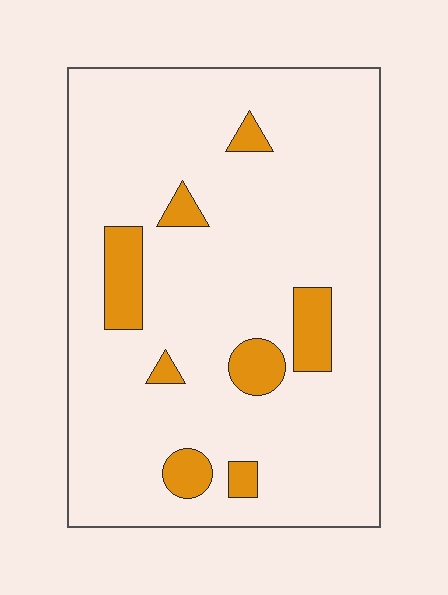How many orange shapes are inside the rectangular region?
8.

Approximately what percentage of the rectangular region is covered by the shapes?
Approximately 10%.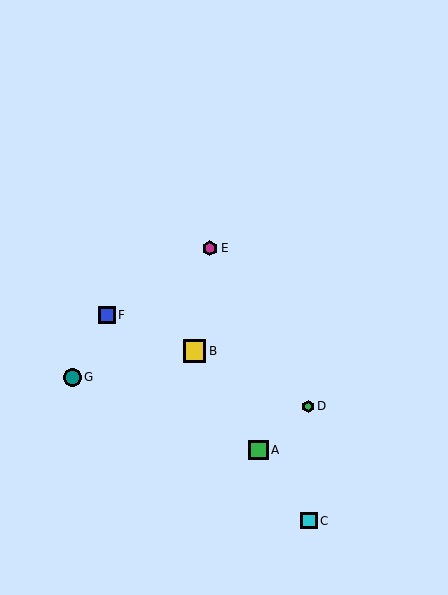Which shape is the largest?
The yellow square (labeled B) is the largest.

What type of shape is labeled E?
Shape E is a magenta hexagon.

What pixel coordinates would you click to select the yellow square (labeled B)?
Click at (194, 351) to select the yellow square B.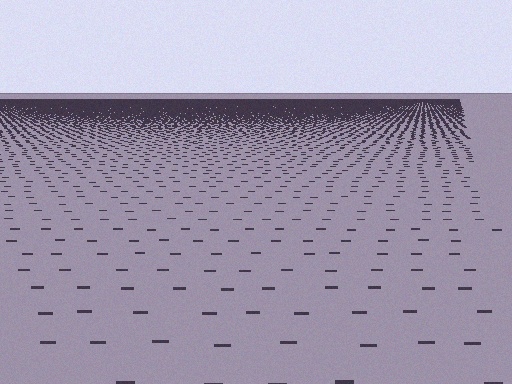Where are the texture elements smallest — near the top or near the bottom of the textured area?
Near the top.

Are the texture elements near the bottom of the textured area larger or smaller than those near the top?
Larger. Near the bottom, elements are closer to the viewer and appear at a bigger on-screen size.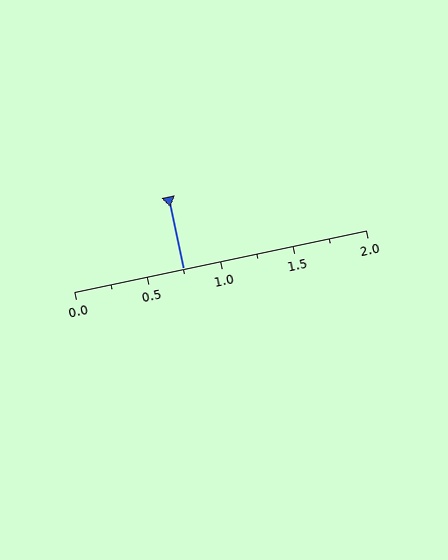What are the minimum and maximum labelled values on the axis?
The axis runs from 0.0 to 2.0.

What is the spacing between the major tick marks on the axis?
The major ticks are spaced 0.5 apart.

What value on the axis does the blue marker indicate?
The marker indicates approximately 0.75.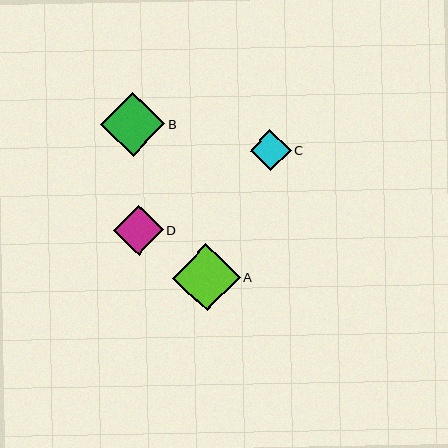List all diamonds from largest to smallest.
From largest to smallest: A, B, D, C.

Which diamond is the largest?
Diamond A is the largest with a size of approximately 68 pixels.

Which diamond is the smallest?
Diamond C is the smallest with a size of approximately 41 pixels.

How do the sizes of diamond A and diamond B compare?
Diamond A and diamond B are approximately the same size.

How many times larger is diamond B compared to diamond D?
Diamond B is approximately 1.3 times the size of diamond D.